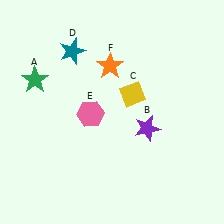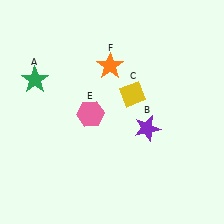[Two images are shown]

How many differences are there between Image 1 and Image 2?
There is 1 difference between the two images.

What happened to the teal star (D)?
The teal star (D) was removed in Image 2. It was in the top-left area of Image 1.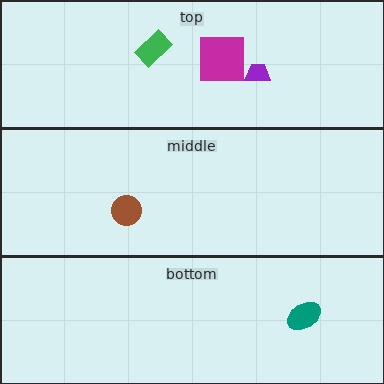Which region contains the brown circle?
The middle region.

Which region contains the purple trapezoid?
The top region.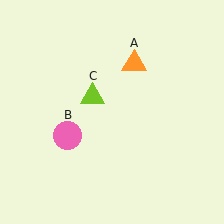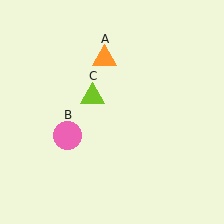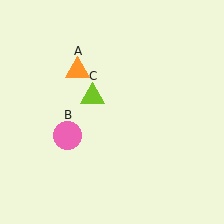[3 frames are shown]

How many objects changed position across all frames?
1 object changed position: orange triangle (object A).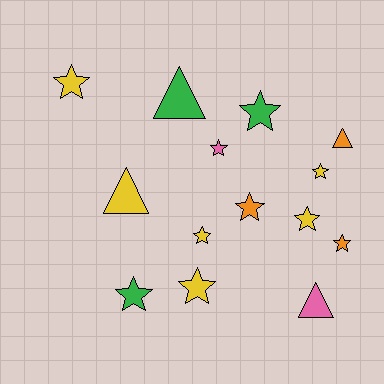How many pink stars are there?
There is 1 pink star.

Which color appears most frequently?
Yellow, with 6 objects.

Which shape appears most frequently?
Star, with 10 objects.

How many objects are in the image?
There are 14 objects.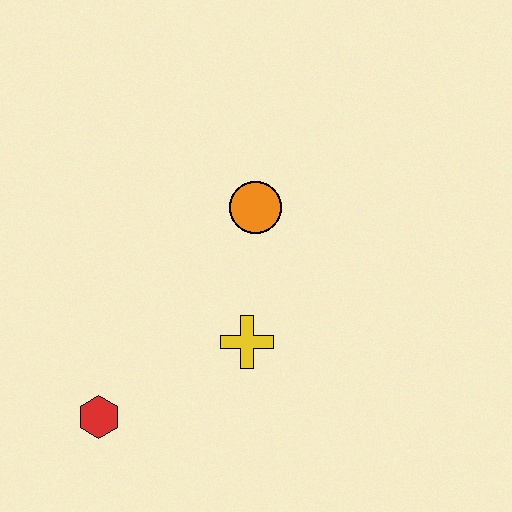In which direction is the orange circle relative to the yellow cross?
The orange circle is above the yellow cross.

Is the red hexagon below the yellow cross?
Yes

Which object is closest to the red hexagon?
The yellow cross is closest to the red hexagon.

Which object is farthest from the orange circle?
The red hexagon is farthest from the orange circle.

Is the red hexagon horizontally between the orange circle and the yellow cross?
No